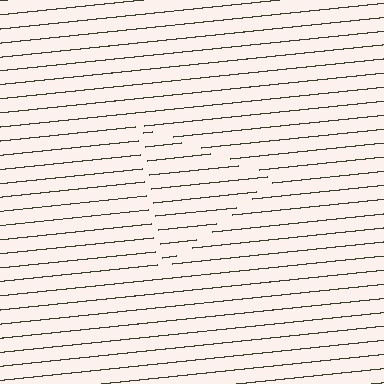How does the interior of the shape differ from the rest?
The interior of the shape contains the same grating, shifted by half a period — the contour is defined by the phase discontinuity where line-ends from the inner and outer gratings abut.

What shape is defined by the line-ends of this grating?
An illusory triangle. The interior of the shape contains the same grating, shifted by half a period — the contour is defined by the phase discontinuity where line-ends from the inner and outer gratings abut.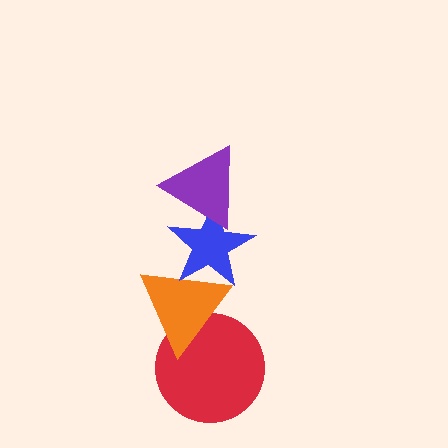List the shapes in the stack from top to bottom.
From top to bottom: the purple triangle, the blue star, the orange triangle, the red circle.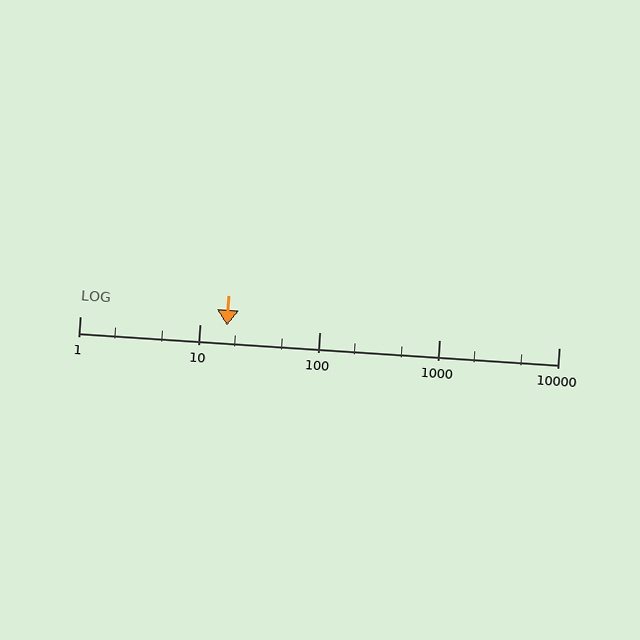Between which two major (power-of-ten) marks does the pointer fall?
The pointer is between 10 and 100.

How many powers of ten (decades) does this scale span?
The scale spans 4 decades, from 1 to 10000.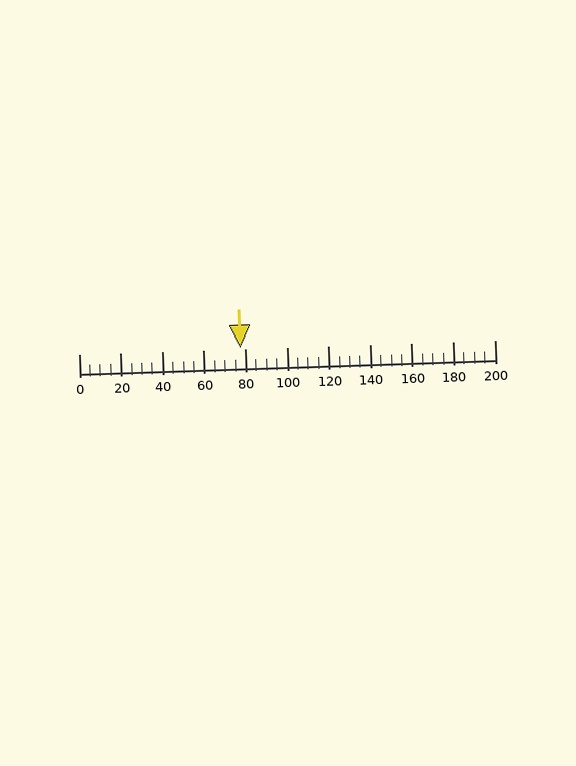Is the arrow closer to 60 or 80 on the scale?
The arrow is closer to 80.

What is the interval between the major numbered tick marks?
The major tick marks are spaced 20 units apart.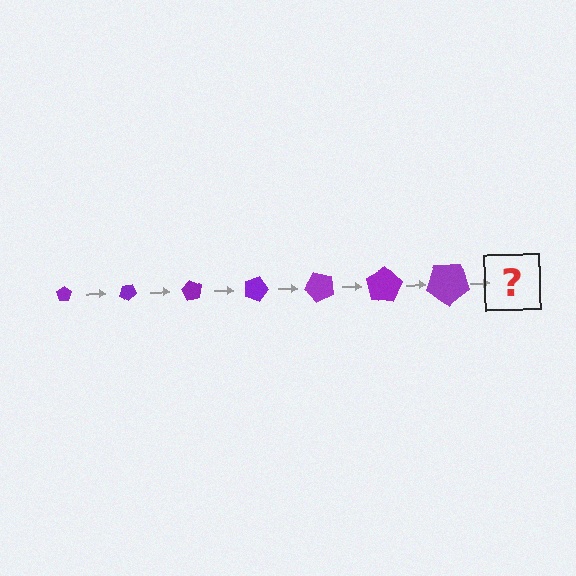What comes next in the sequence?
The next element should be a pentagon, larger than the previous one and rotated 210 degrees from the start.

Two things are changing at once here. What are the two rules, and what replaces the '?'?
The two rules are that the pentagon grows larger each step and it rotates 30 degrees each step. The '?' should be a pentagon, larger than the previous one and rotated 210 degrees from the start.